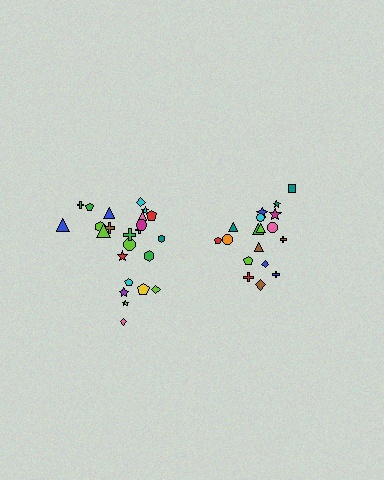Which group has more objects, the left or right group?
The left group.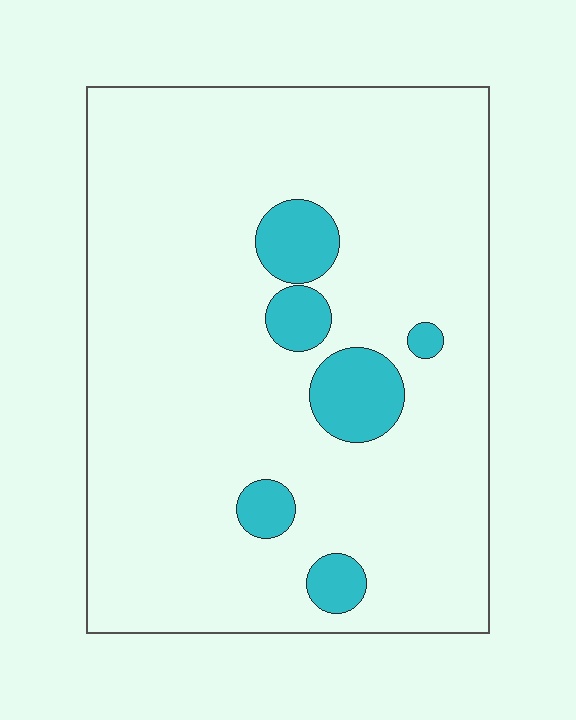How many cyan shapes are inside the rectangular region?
6.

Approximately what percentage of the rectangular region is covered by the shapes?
Approximately 10%.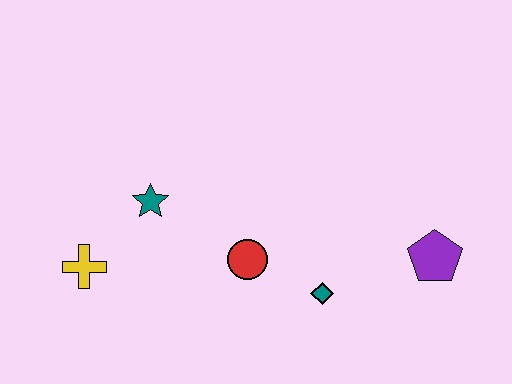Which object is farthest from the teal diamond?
The yellow cross is farthest from the teal diamond.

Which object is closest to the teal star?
The yellow cross is closest to the teal star.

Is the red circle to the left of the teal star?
No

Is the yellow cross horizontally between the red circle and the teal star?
No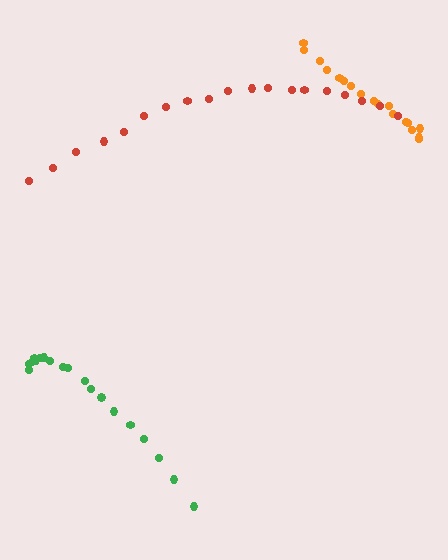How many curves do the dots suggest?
There are 3 distinct paths.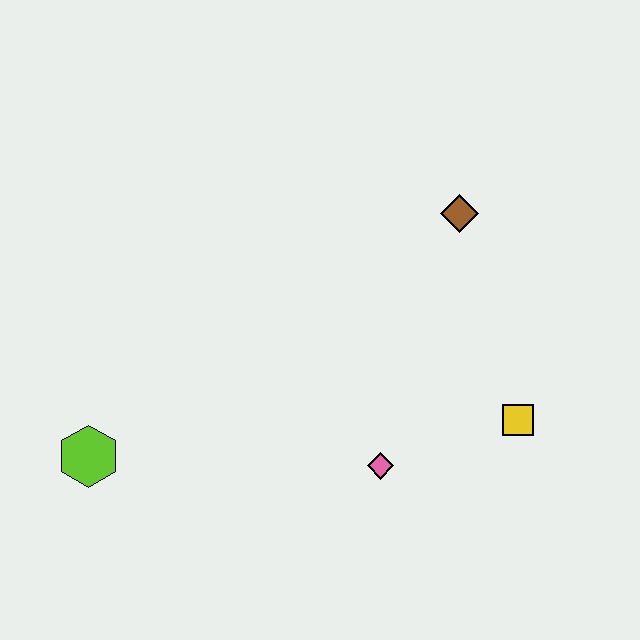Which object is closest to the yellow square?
The pink diamond is closest to the yellow square.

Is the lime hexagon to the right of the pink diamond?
No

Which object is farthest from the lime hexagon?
The brown diamond is farthest from the lime hexagon.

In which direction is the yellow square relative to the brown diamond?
The yellow square is below the brown diamond.